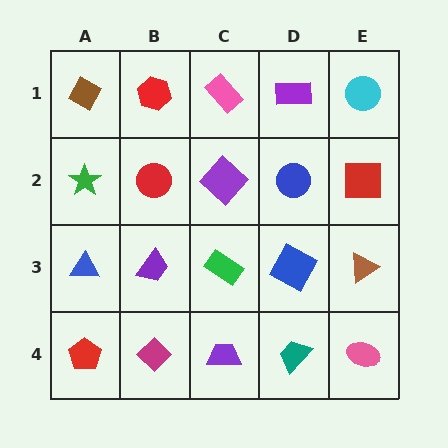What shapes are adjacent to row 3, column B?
A red circle (row 2, column B), a magenta diamond (row 4, column B), a blue triangle (row 3, column A), a green rectangle (row 3, column C).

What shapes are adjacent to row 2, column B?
A red hexagon (row 1, column B), a purple trapezoid (row 3, column B), a green star (row 2, column A), a purple diamond (row 2, column C).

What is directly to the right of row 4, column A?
A magenta diamond.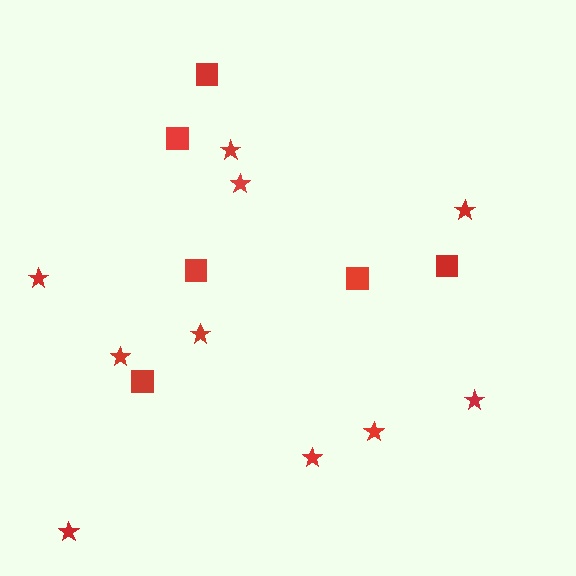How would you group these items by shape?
There are 2 groups: one group of stars (10) and one group of squares (6).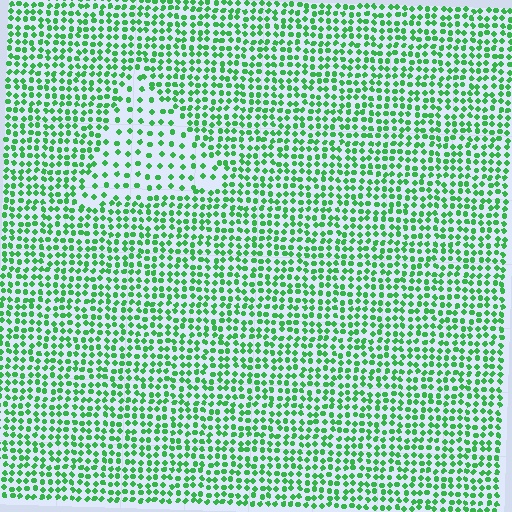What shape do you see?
I see a triangle.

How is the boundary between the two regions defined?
The boundary is defined by a change in element density (approximately 2.1x ratio). All elements are the same color, size, and shape.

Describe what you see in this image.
The image contains small green elements arranged at two different densities. A triangle-shaped region is visible where the elements are less densely packed than the surrounding area.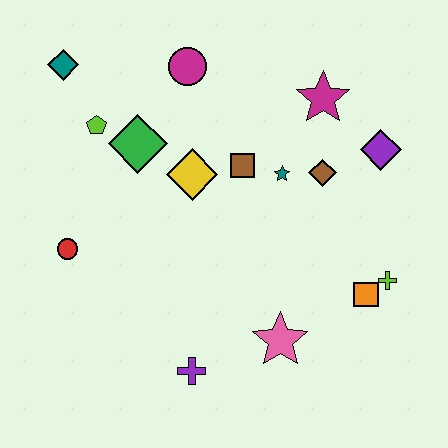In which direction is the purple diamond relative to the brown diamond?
The purple diamond is to the right of the brown diamond.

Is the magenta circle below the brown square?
No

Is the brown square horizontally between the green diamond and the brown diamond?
Yes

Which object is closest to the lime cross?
The orange square is closest to the lime cross.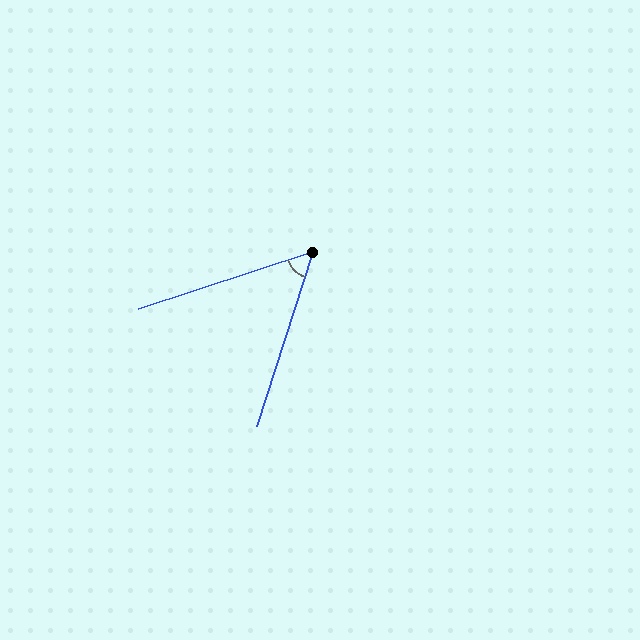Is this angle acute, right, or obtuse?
It is acute.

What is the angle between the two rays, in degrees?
Approximately 54 degrees.